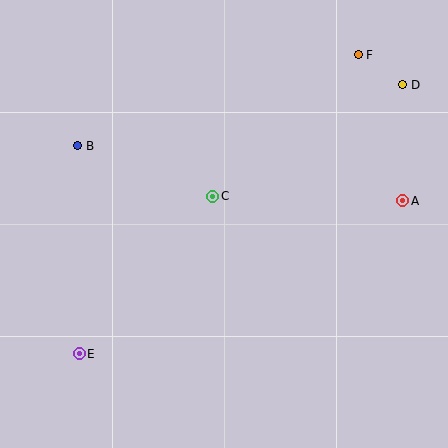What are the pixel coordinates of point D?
Point D is at (403, 85).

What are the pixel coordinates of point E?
Point E is at (79, 354).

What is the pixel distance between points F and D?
The distance between F and D is 54 pixels.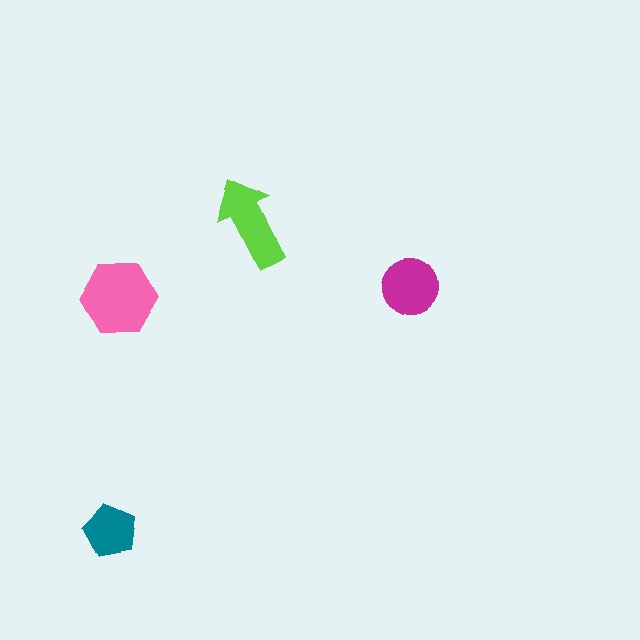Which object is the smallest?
The teal pentagon.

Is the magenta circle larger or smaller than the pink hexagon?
Smaller.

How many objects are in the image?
There are 4 objects in the image.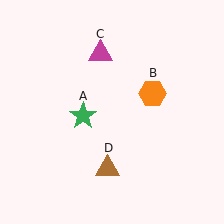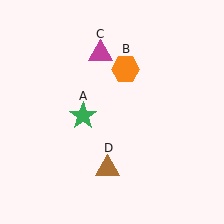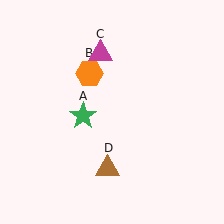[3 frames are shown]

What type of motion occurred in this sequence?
The orange hexagon (object B) rotated counterclockwise around the center of the scene.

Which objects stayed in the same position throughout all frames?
Green star (object A) and magenta triangle (object C) and brown triangle (object D) remained stationary.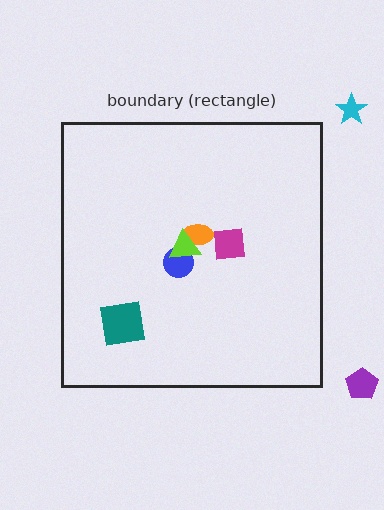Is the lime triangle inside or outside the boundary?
Inside.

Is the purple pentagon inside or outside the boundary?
Outside.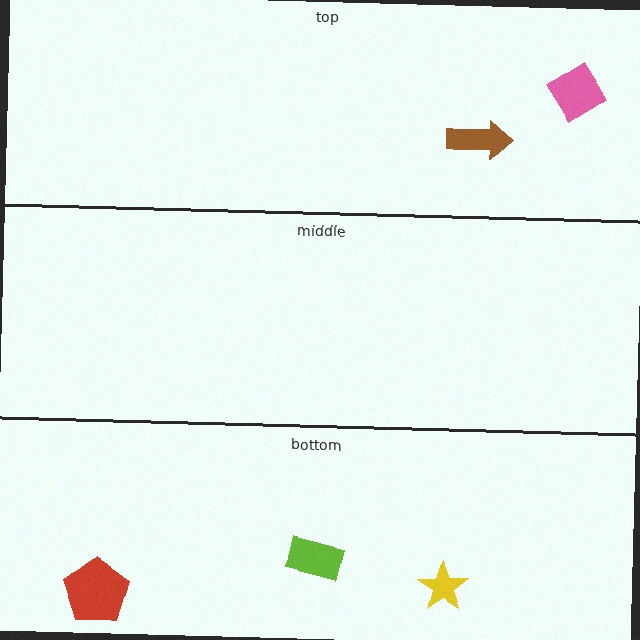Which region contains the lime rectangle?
The bottom region.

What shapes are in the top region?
The brown arrow, the pink diamond.